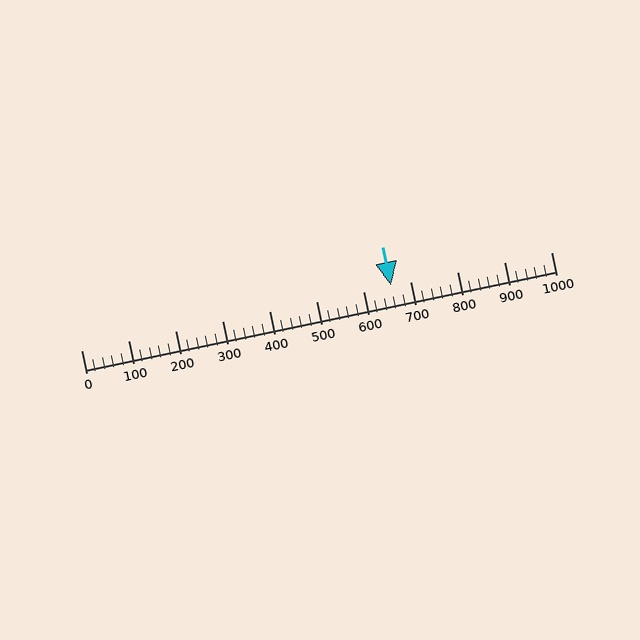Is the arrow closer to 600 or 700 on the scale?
The arrow is closer to 700.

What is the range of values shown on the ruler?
The ruler shows values from 0 to 1000.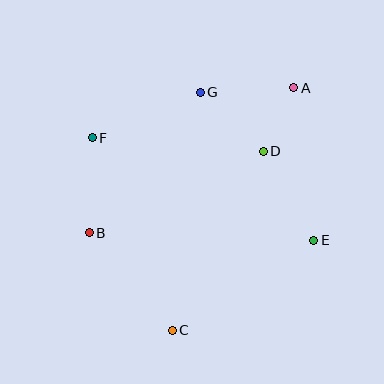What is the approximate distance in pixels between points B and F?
The distance between B and F is approximately 95 pixels.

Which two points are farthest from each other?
Points A and C are farthest from each other.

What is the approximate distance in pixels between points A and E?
The distance between A and E is approximately 154 pixels.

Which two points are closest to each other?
Points A and D are closest to each other.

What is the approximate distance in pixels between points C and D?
The distance between C and D is approximately 201 pixels.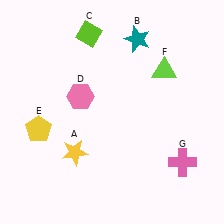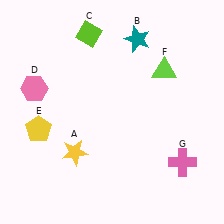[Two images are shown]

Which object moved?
The pink hexagon (D) moved left.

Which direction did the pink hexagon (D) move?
The pink hexagon (D) moved left.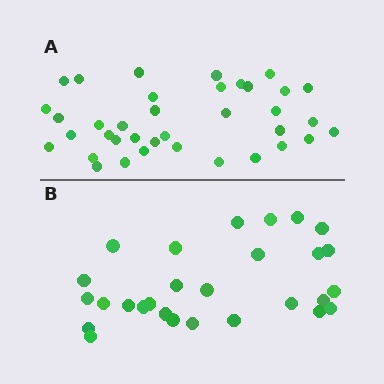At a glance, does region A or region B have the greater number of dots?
Region A (the top region) has more dots.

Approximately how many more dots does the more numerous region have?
Region A has roughly 8 or so more dots than region B.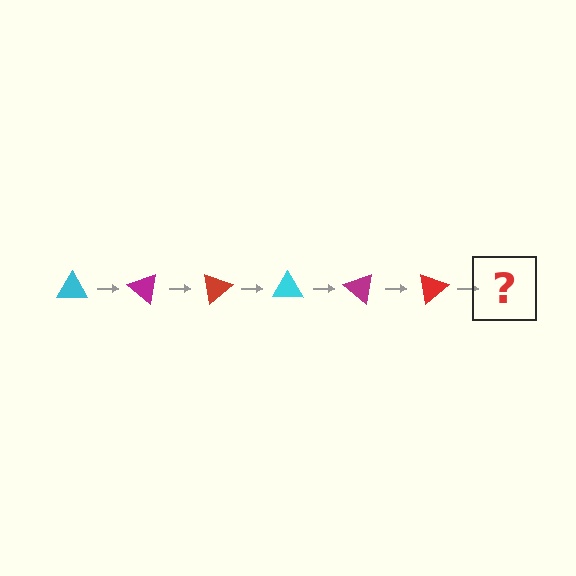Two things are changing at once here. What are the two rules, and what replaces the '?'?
The two rules are that it rotates 40 degrees each step and the color cycles through cyan, magenta, and red. The '?' should be a cyan triangle, rotated 240 degrees from the start.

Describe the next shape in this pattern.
It should be a cyan triangle, rotated 240 degrees from the start.